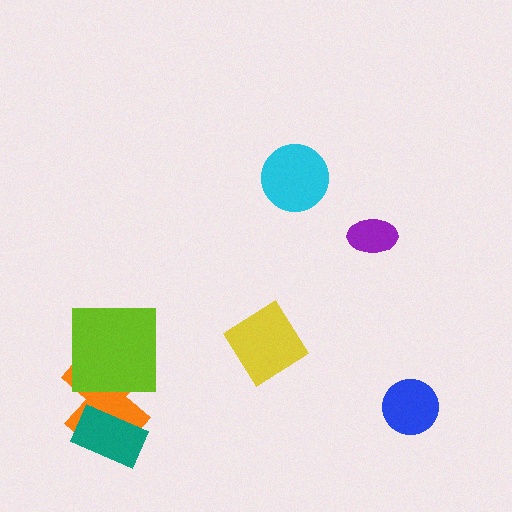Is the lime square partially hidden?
No, no other shape covers it.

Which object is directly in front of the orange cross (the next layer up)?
The lime square is directly in front of the orange cross.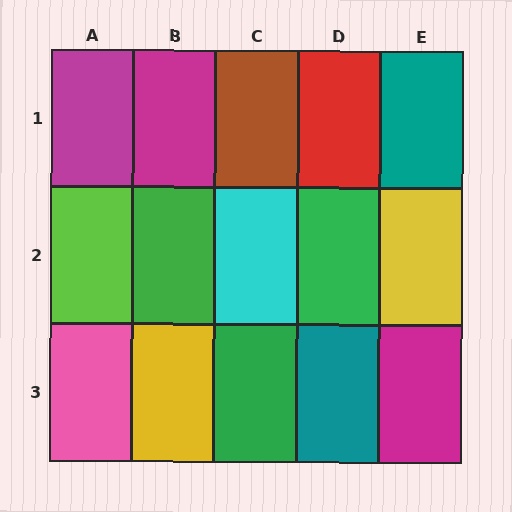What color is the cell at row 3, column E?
Magenta.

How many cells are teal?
2 cells are teal.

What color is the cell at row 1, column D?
Red.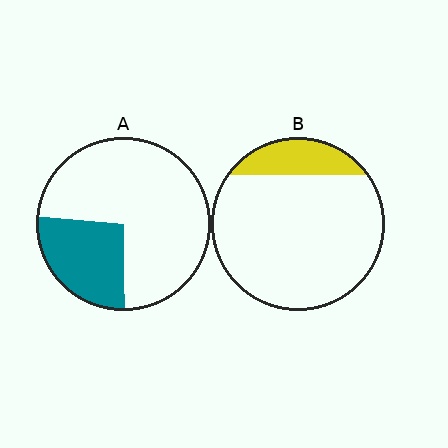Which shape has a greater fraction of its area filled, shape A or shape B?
Shape A.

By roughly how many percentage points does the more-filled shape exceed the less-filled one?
By roughly 10 percentage points (A over B).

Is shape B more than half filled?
No.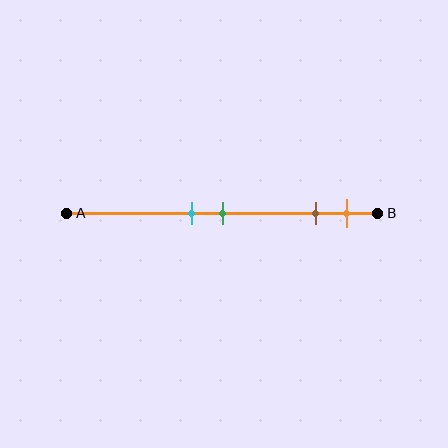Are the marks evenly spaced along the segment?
No, the marks are not evenly spaced.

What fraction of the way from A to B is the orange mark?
The orange mark is approximately 90% (0.9) of the way from A to B.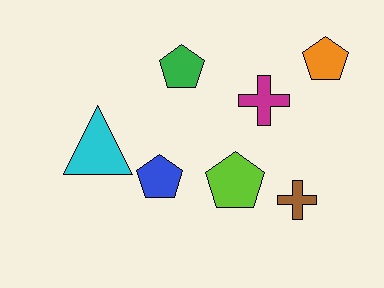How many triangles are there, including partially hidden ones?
There is 1 triangle.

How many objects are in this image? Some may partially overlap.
There are 7 objects.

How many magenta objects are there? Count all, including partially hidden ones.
There is 1 magenta object.